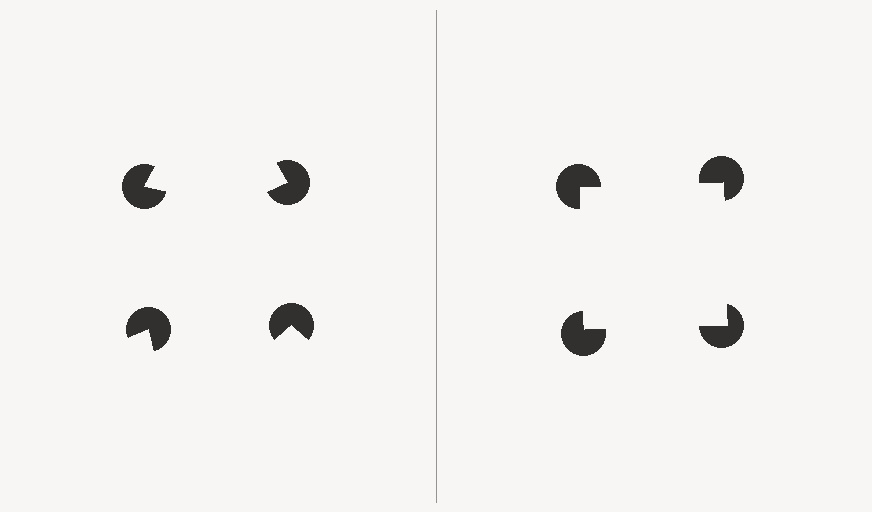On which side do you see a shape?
An illusory square appears on the right side. On the left side the wedge cuts are rotated, so no coherent shape forms.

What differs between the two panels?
The pac-man discs are positioned identically on both sides; only the wedge orientations differ. On the right they align to a square; on the left they are misaligned.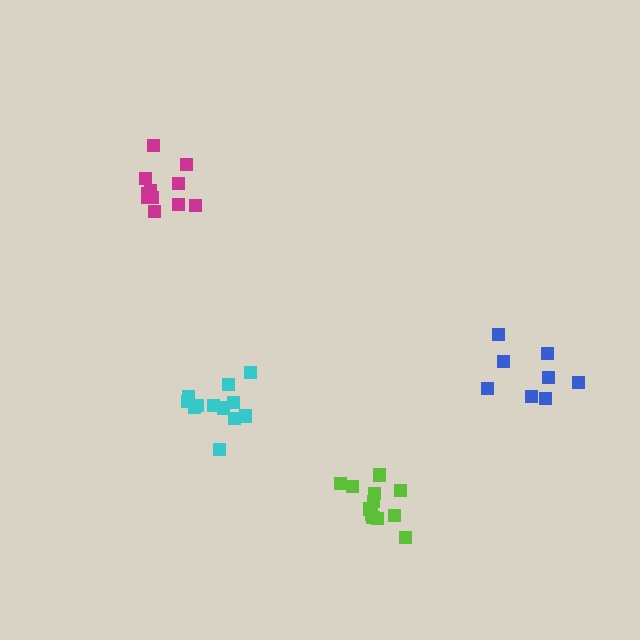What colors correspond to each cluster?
The clusters are colored: cyan, lime, magenta, blue.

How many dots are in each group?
Group 1: 12 dots, Group 2: 12 dots, Group 3: 11 dots, Group 4: 8 dots (43 total).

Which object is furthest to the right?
The blue cluster is rightmost.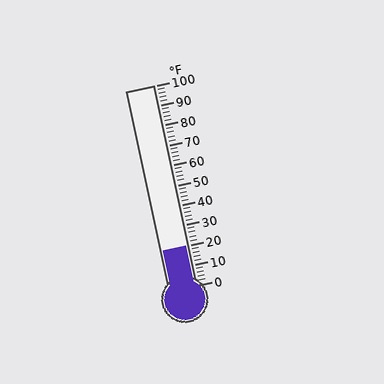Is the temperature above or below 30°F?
The temperature is below 30°F.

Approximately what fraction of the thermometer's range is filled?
The thermometer is filled to approximately 20% of its range.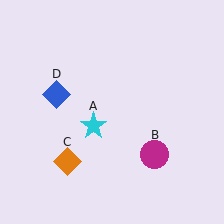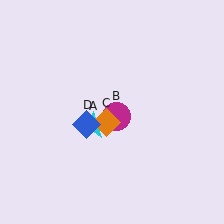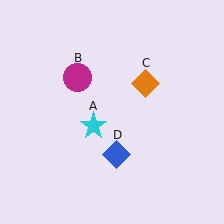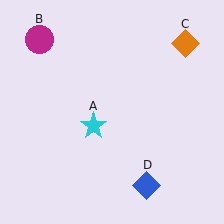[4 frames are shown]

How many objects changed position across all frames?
3 objects changed position: magenta circle (object B), orange diamond (object C), blue diamond (object D).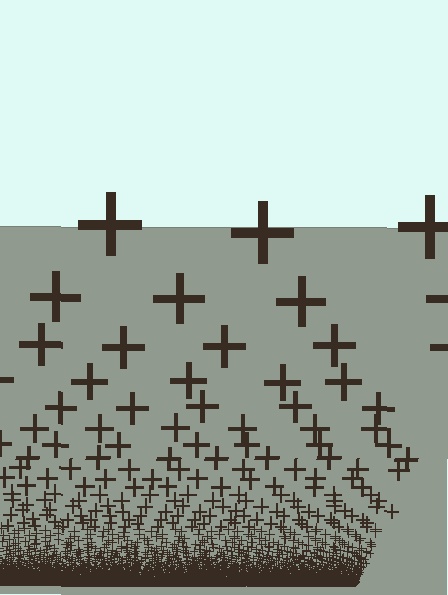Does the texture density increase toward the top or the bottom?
Density increases toward the bottom.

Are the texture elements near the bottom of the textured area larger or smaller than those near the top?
Smaller. The gradient is inverted — elements near the bottom are smaller and denser.